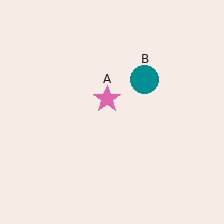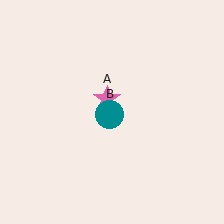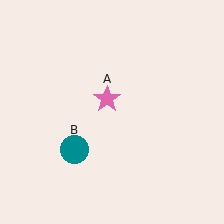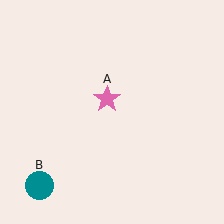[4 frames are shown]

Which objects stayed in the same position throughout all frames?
Pink star (object A) remained stationary.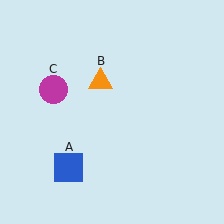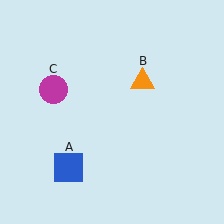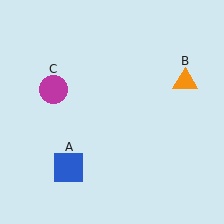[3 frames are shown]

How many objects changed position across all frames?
1 object changed position: orange triangle (object B).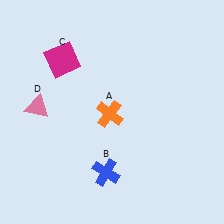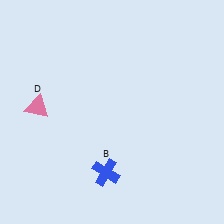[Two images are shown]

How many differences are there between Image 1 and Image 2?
There are 2 differences between the two images.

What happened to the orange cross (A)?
The orange cross (A) was removed in Image 2. It was in the bottom-left area of Image 1.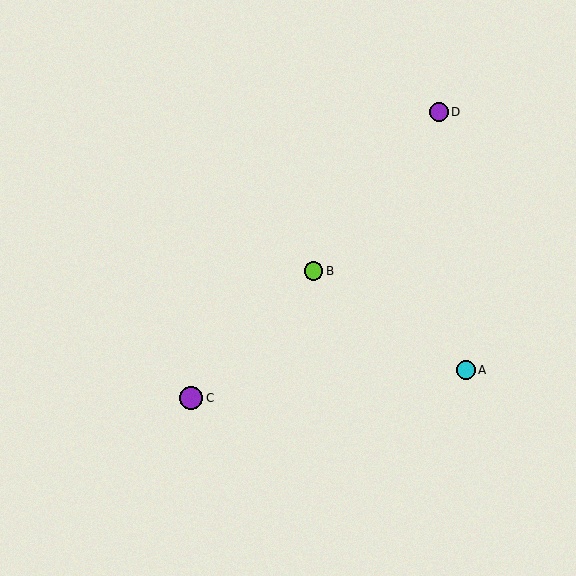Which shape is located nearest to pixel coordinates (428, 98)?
The purple circle (labeled D) at (439, 112) is nearest to that location.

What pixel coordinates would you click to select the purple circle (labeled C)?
Click at (191, 398) to select the purple circle C.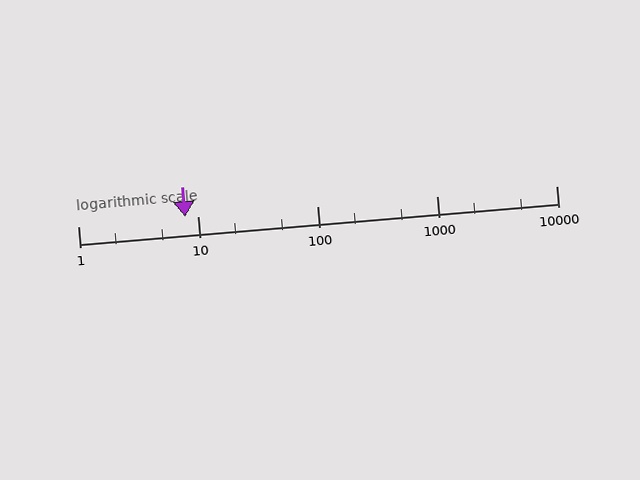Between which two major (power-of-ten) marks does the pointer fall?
The pointer is between 1 and 10.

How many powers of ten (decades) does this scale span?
The scale spans 4 decades, from 1 to 10000.